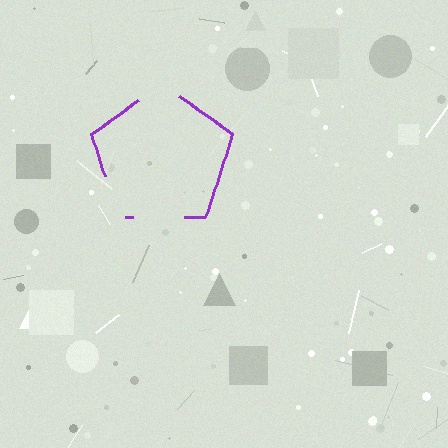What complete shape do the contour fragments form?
The contour fragments form a pentagon.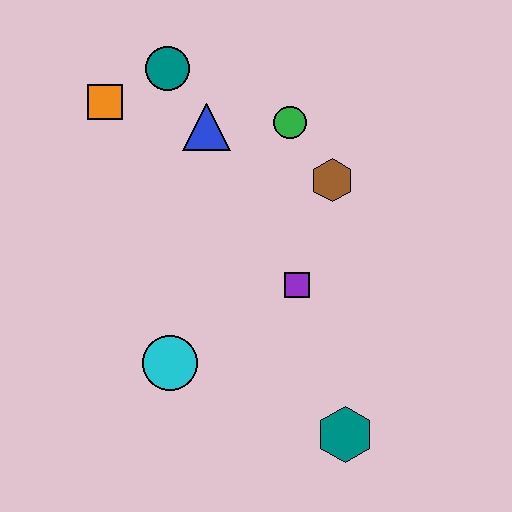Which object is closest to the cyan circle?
The purple square is closest to the cyan circle.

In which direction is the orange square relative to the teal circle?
The orange square is to the left of the teal circle.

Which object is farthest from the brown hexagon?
The teal hexagon is farthest from the brown hexagon.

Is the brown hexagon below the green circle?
Yes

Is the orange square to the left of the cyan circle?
Yes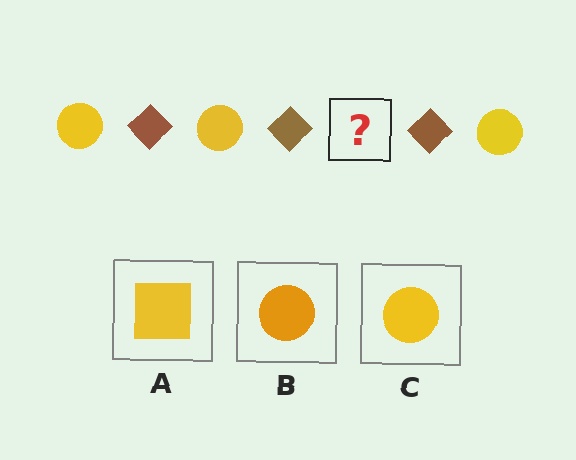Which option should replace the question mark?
Option C.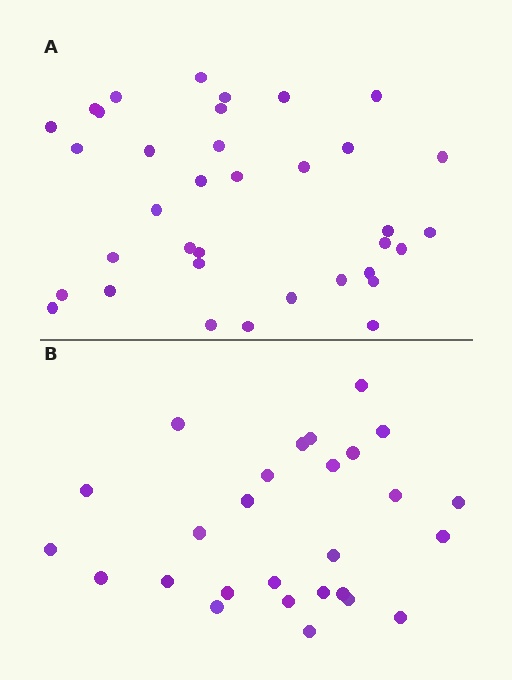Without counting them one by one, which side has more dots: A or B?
Region A (the top region) has more dots.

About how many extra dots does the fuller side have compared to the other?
Region A has roughly 8 or so more dots than region B.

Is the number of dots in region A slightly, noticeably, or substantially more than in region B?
Region A has noticeably more, but not dramatically so. The ratio is roughly 1.3 to 1.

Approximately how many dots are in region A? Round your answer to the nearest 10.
About 40 dots. (The exact count is 36, which rounds to 40.)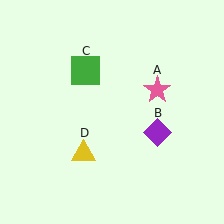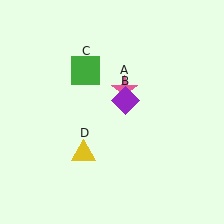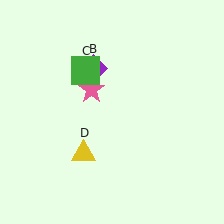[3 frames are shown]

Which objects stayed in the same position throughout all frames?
Green square (object C) and yellow triangle (object D) remained stationary.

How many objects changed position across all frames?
2 objects changed position: pink star (object A), purple diamond (object B).